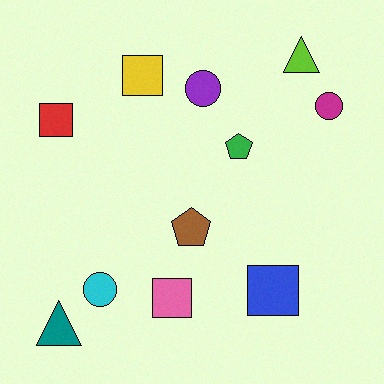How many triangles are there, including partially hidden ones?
There are 2 triangles.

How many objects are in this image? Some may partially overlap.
There are 11 objects.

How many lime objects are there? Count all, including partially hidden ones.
There is 1 lime object.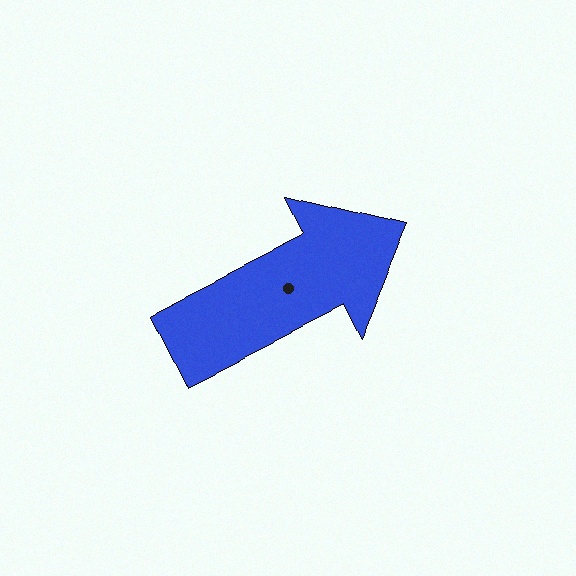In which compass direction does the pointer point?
Northeast.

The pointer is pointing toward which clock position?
Roughly 2 o'clock.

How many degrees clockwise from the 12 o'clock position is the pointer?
Approximately 63 degrees.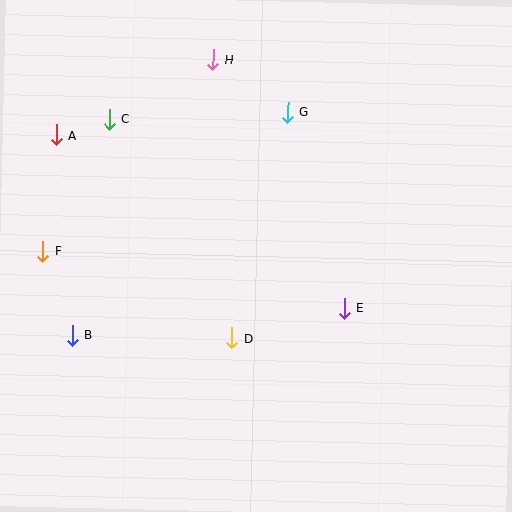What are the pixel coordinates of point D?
Point D is at (232, 338).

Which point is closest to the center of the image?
Point D at (232, 338) is closest to the center.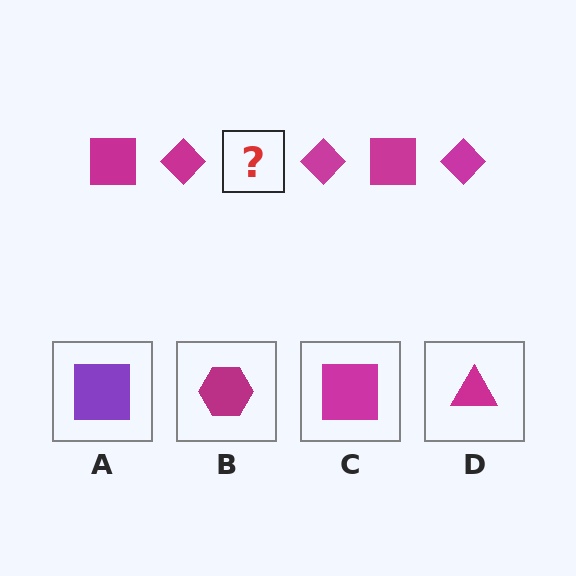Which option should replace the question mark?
Option C.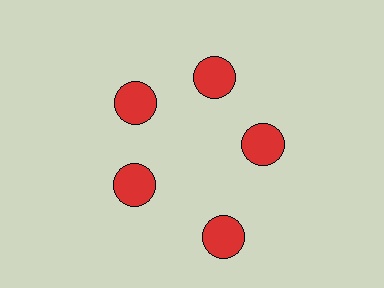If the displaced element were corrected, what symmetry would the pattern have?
It would have 5-fold rotational symmetry — the pattern would map onto itself every 72 degrees.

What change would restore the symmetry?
The symmetry would be restored by moving it inward, back onto the ring so that all 5 circles sit at equal angles and equal distance from the center.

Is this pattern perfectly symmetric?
No. The 5 red circles are arranged in a ring, but one element near the 5 o'clock position is pushed outward from the center, breaking the 5-fold rotational symmetry.